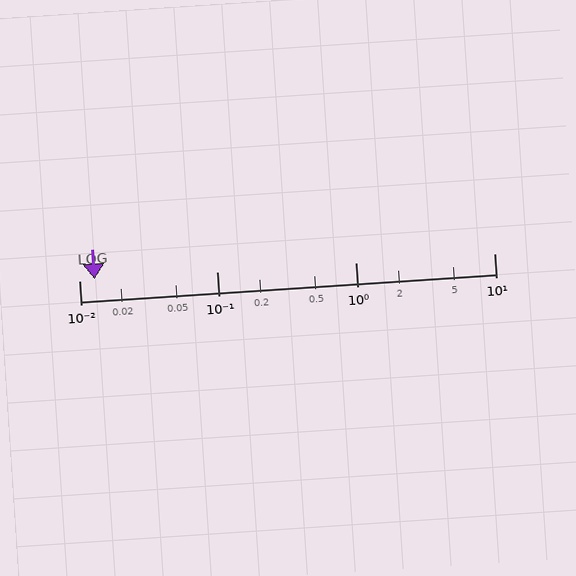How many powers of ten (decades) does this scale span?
The scale spans 3 decades, from 0.01 to 10.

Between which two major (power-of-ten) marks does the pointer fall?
The pointer is between 0.01 and 0.1.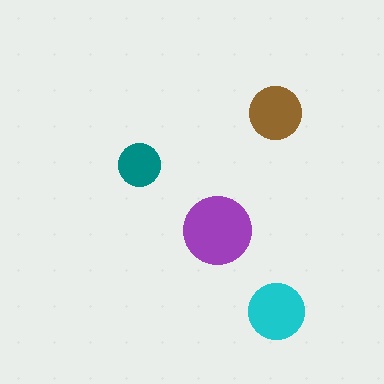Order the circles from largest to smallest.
the purple one, the cyan one, the brown one, the teal one.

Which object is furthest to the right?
The cyan circle is rightmost.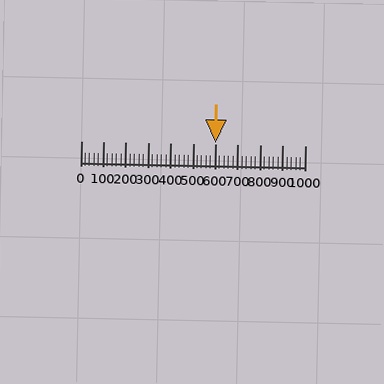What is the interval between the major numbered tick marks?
The major tick marks are spaced 100 units apart.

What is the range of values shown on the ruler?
The ruler shows values from 0 to 1000.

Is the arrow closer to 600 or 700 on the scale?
The arrow is closer to 600.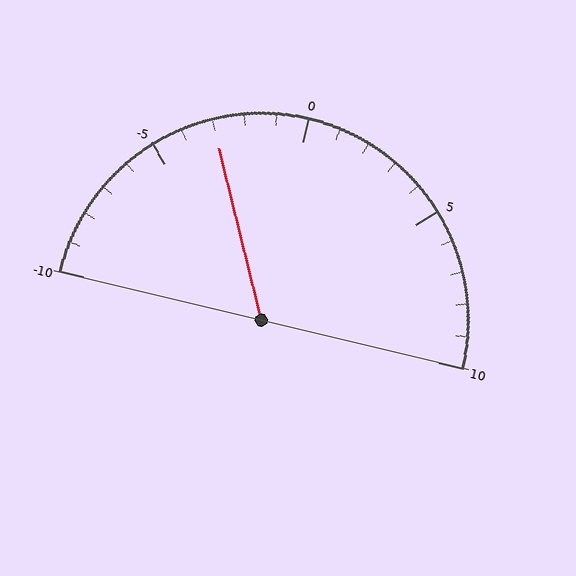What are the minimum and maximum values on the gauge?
The gauge ranges from -10 to 10.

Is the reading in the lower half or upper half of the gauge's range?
The reading is in the lower half of the range (-10 to 10).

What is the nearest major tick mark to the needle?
The nearest major tick mark is -5.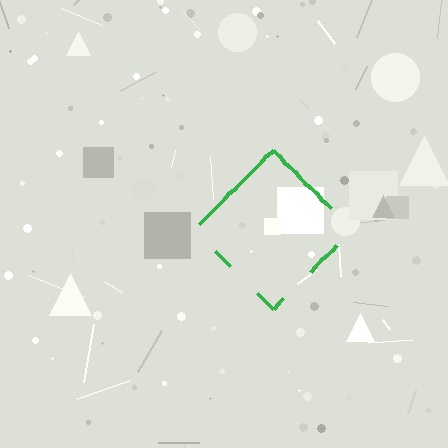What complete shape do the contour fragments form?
The contour fragments form a diamond.